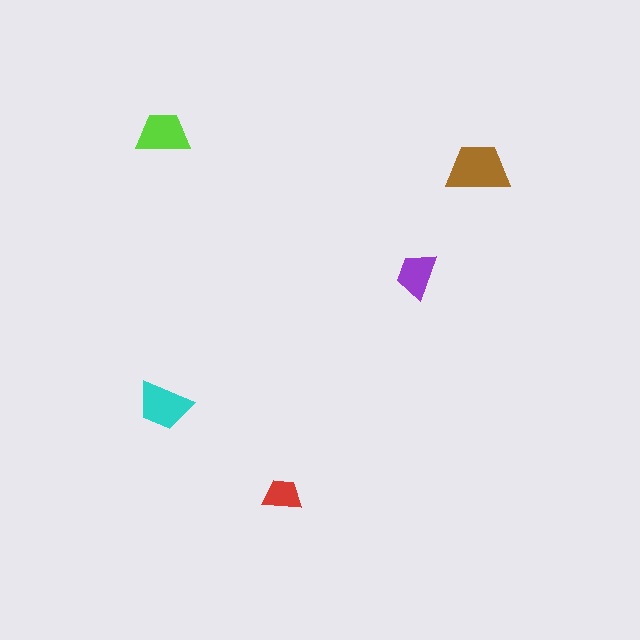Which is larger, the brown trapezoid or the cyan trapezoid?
The brown one.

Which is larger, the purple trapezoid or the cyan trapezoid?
The cyan one.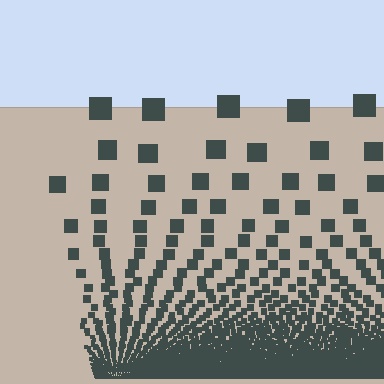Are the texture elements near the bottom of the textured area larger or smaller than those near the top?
Smaller. The gradient is inverted — elements near the bottom are smaller and denser.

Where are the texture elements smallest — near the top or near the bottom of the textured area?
Near the bottom.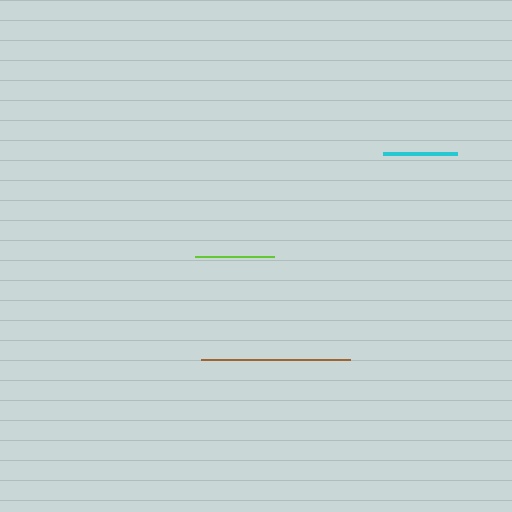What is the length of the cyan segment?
The cyan segment is approximately 74 pixels long.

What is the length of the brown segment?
The brown segment is approximately 149 pixels long.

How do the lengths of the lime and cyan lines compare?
The lime and cyan lines are approximately the same length.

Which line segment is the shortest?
The cyan line is the shortest at approximately 74 pixels.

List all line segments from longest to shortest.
From longest to shortest: brown, lime, cyan.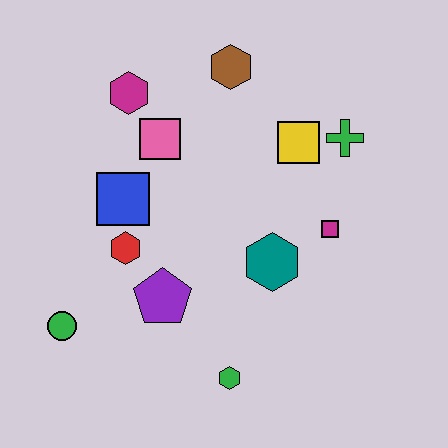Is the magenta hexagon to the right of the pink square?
No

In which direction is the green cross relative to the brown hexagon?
The green cross is to the right of the brown hexagon.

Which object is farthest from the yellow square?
The green circle is farthest from the yellow square.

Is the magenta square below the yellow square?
Yes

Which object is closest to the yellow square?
The green cross is closest to the yellow square.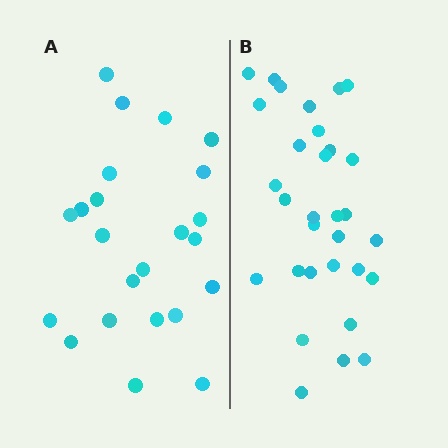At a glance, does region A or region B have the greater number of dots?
Region B (the right region) has more dots.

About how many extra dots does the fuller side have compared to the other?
Region B has roughly 8 or so more dots than region A.